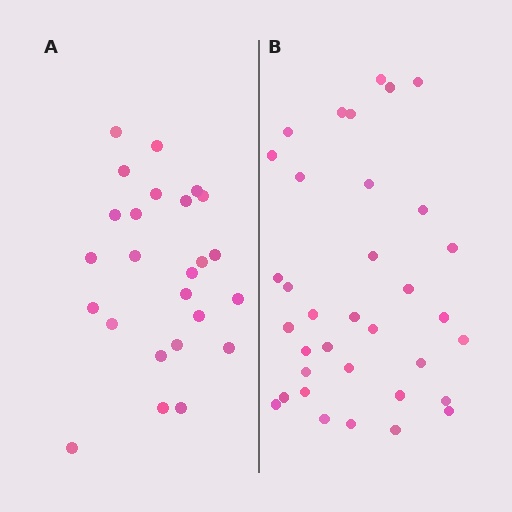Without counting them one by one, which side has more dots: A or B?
Region B (the right region) has more dots.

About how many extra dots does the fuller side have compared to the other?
Region B has roughly 10 or so more dots than region A.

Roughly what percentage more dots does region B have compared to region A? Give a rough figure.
About 40% more.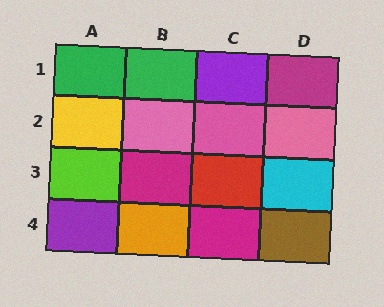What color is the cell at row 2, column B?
Pink.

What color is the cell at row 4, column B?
Orange.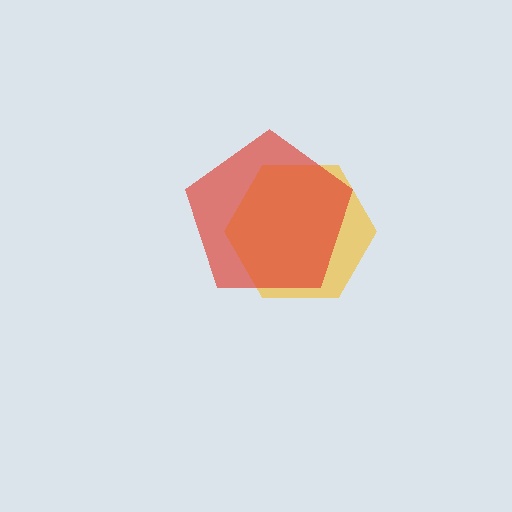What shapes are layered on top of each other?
The layered shapes are: a yellow hexagon, a red pentagon.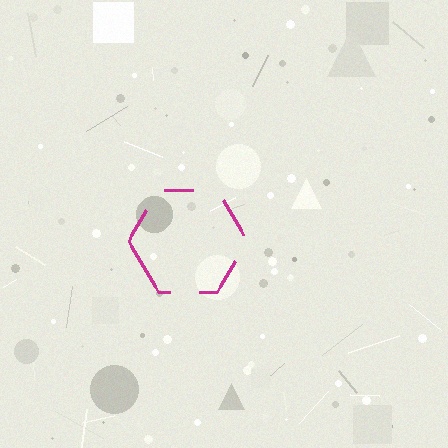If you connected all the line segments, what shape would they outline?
They would outline a hexagon.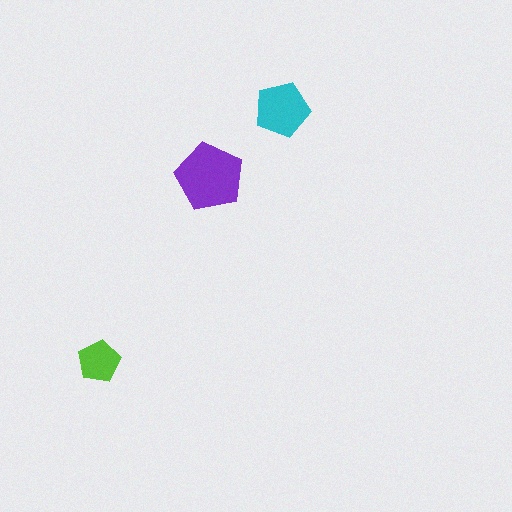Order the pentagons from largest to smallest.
the purple one, the cyan one, the lime one.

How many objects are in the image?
There are 3 objects in the image.